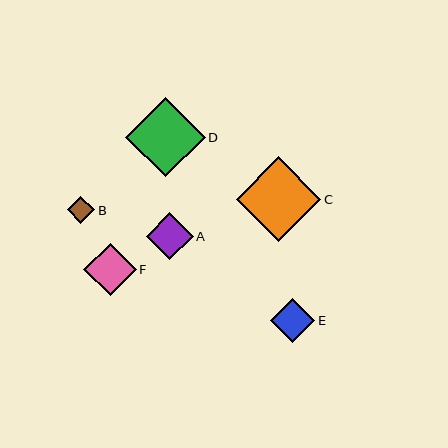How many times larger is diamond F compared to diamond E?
Diamond F is approximately 1.2 times the size of diamond E.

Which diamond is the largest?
Diamond C is the largest with a size of approximately 85 pixels.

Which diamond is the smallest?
Diamond B is the smallest with a size of approximately 28 pixels.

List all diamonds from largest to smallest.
From largest to smallest: C, D, F, A, E, B.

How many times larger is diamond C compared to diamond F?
Diamond C is approximately 1.6 times the size of diamond F.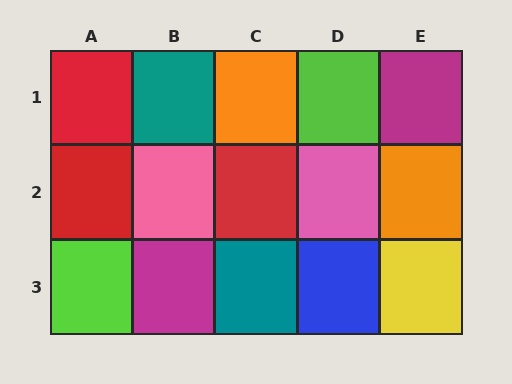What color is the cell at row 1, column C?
Orange.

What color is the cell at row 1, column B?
Teal.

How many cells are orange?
2 cells are orange.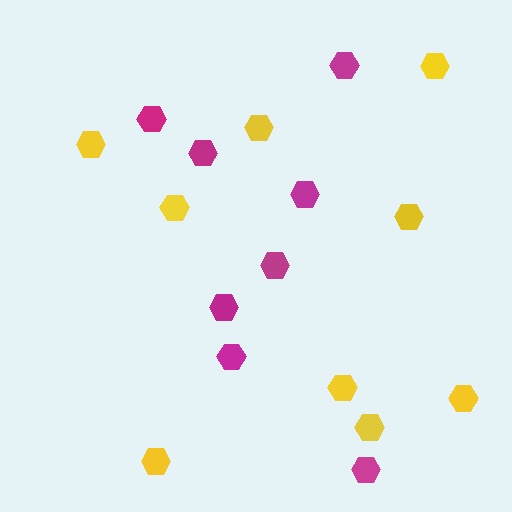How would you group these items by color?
There are 2 groups: one group of magenta hexagons (8) and one group of yellow hexagons (9).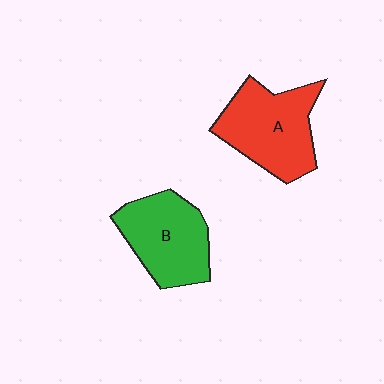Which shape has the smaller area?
Shape B (green).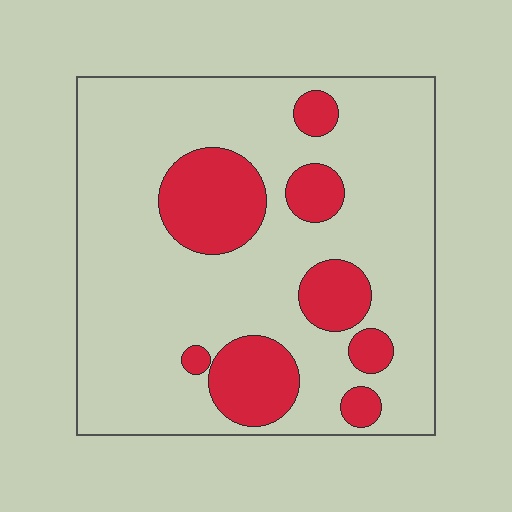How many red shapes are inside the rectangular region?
8.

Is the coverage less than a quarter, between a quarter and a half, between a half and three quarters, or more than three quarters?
Less than a quarter.